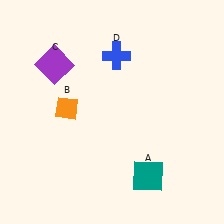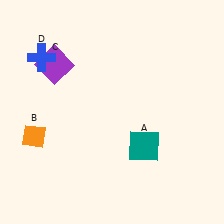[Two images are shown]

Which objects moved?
The objects that moved are: the teal square (A), the orange diamond (B), the blue cross (D).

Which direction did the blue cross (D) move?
The blue cross (D) moved left.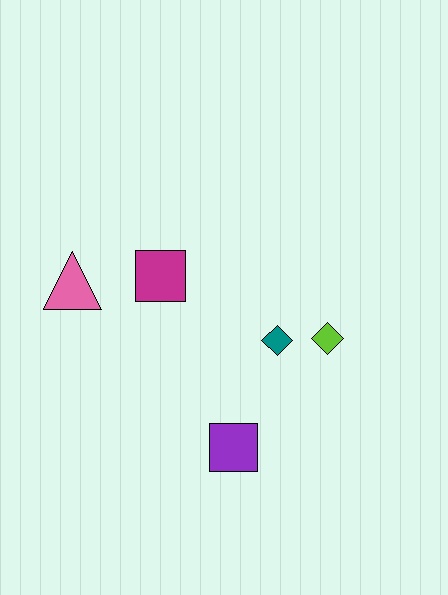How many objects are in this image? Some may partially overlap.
There are 5 objects.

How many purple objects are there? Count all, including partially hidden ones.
There is 1 purple object.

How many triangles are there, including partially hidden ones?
There is 1 triangle.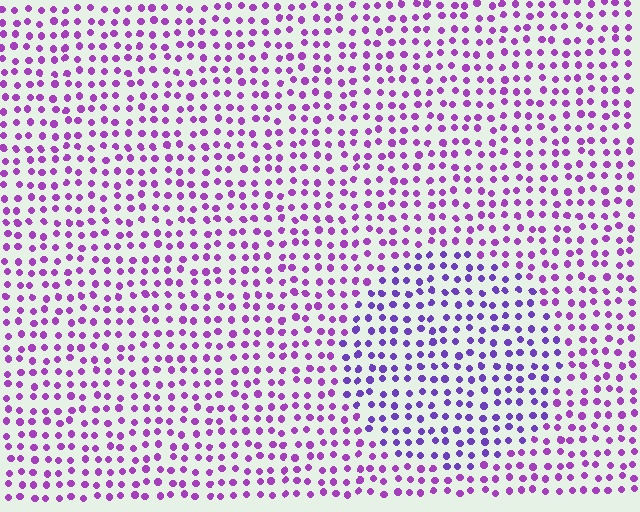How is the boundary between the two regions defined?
The boundary is defined purely by a slight shift in hue (about 26 degrees). Spacing, size, and orientation are identical on both sides.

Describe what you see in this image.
The image is filled with small purple elements in a uniform arrangement. A circle-shaped region is visible where the elements are tinted to a slightly different hue, forming a subtle color boundary.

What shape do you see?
I see a circle.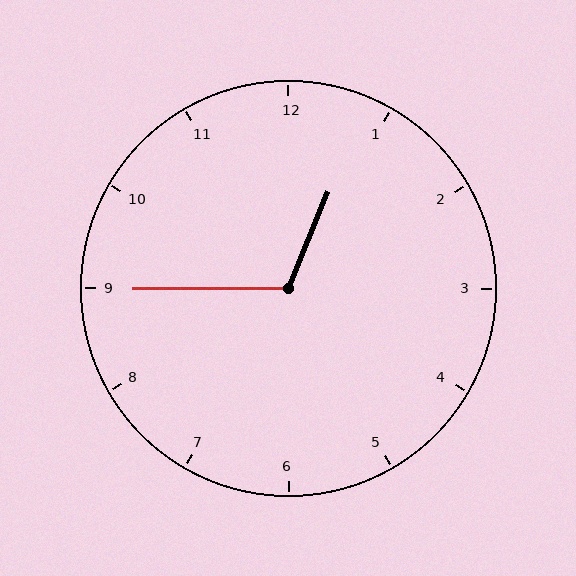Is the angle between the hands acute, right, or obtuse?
It is obtuse.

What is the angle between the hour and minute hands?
Approximately 112 degrees.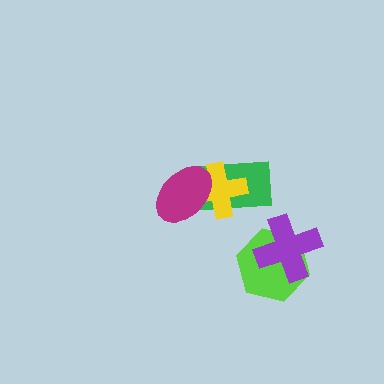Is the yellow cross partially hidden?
Yes, it is partially covered by another shape.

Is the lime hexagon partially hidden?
Yes, it is partially covered by another shape.